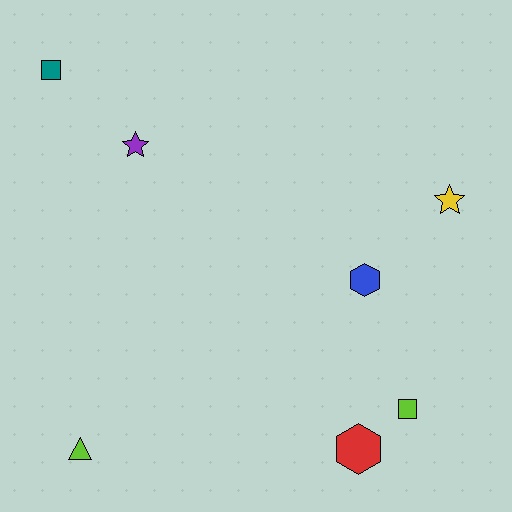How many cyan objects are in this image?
There are no cyan objects.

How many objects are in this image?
There are 7 objects.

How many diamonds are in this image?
There are no diamonds.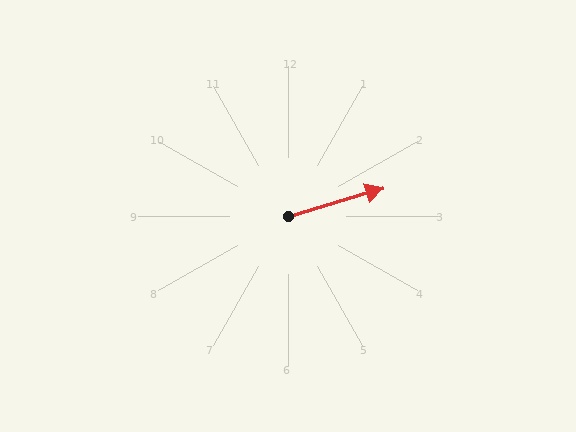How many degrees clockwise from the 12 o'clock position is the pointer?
Approximately 74 degrees.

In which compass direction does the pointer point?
East.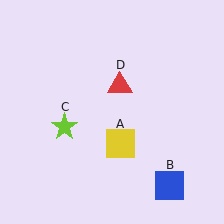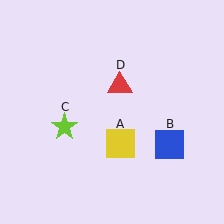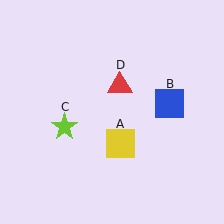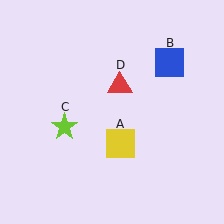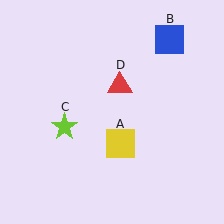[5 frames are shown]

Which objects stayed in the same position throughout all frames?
Yellow square (object A) and lime star (object C) and red triangle (object D) remained stationary.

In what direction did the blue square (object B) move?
The blue square (object B) moved up.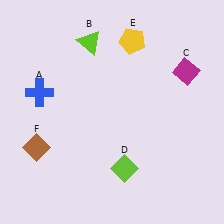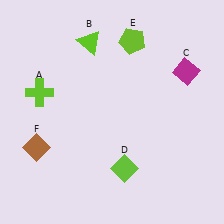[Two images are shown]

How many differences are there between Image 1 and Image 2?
There are 2 differences between the two images.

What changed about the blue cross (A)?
In Image 1, A is blue. In Image 2, it changed to lime.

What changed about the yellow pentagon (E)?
In Image 1, E is yellow. In Image 2, it changed to lime.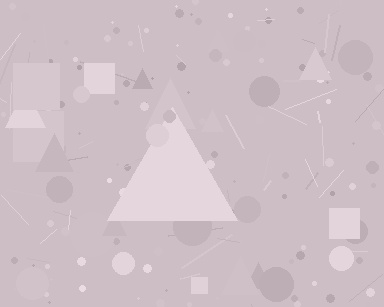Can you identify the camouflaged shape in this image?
The camouflaged shape is a triangle.